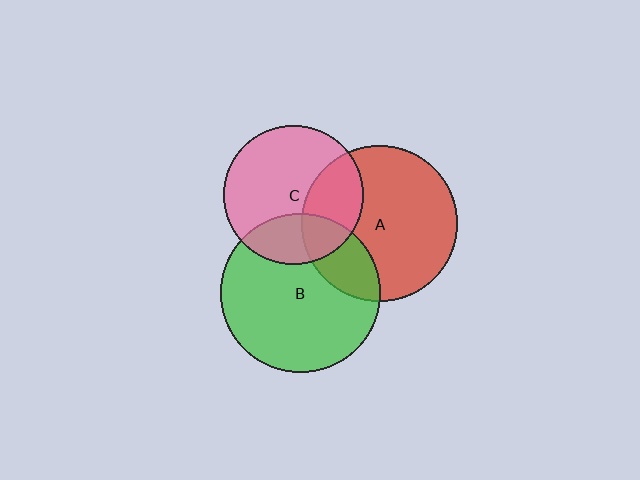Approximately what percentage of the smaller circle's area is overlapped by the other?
Approximately 20%.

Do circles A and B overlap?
Yes.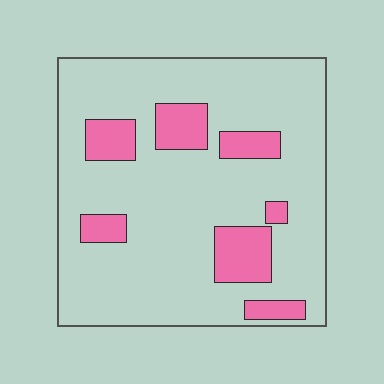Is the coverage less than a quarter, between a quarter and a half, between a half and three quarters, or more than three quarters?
Less than a quarter.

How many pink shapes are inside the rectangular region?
7.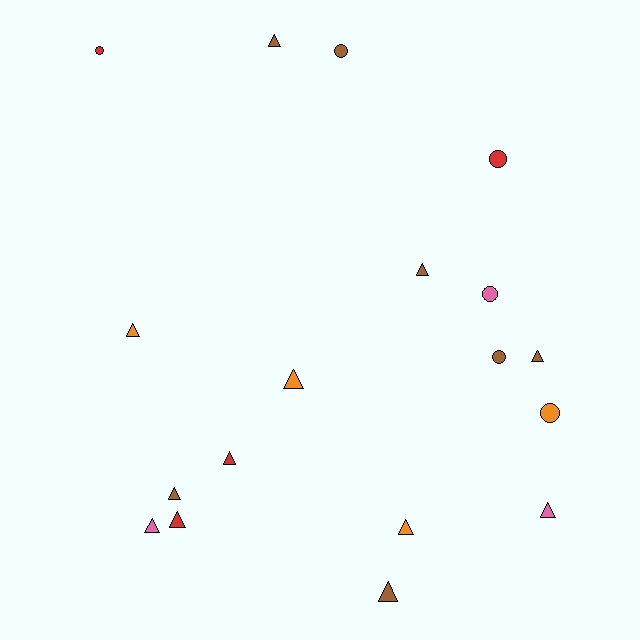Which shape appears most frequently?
Triangle, with 12 objects.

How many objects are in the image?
There are 18 objects.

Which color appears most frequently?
Brown, with 7 objects.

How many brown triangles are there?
There are 5 brown triangles.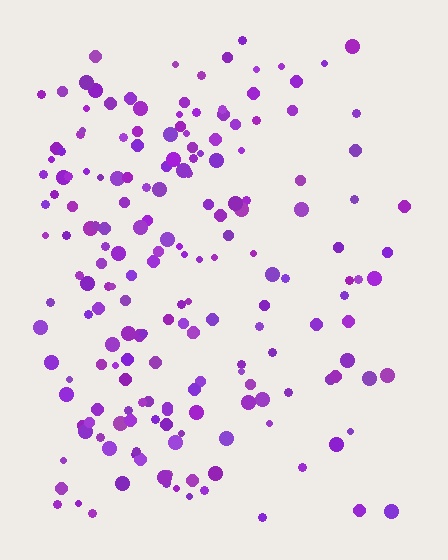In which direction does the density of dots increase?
From right to left, with the left side densest.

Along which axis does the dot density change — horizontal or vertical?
Horizontal.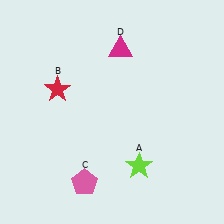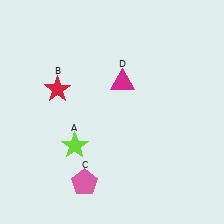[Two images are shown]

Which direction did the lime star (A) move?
The lime star (A) moved left.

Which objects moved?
The objects that moved are: the lime star (A), the magenta triangle (D).